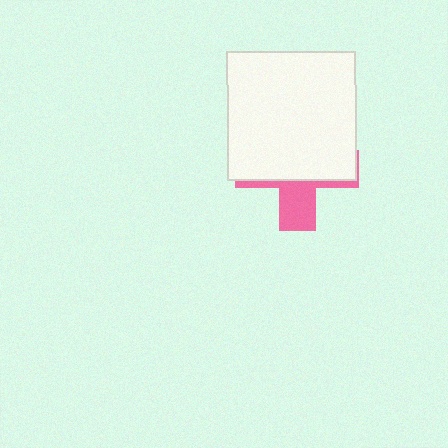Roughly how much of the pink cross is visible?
A small part of it is visible (roughly 31%).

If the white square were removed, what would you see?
You would see the complete pink cross.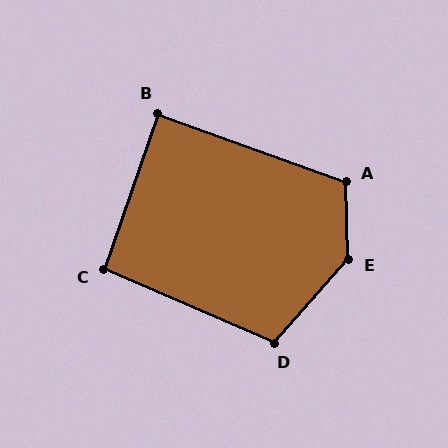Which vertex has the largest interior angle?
E, at approximately 137 degrees.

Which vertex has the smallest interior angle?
B, at approximately 89 degrees.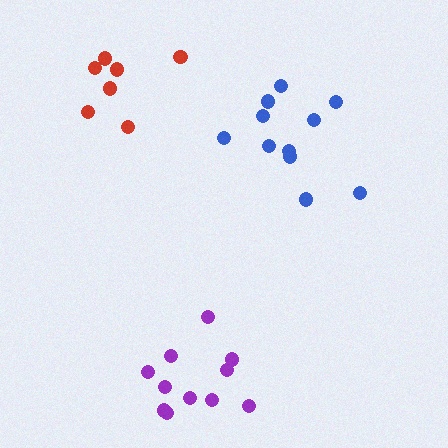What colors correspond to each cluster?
The clusters are colored: red, purple, blue.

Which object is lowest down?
The purple cluster is bottommost.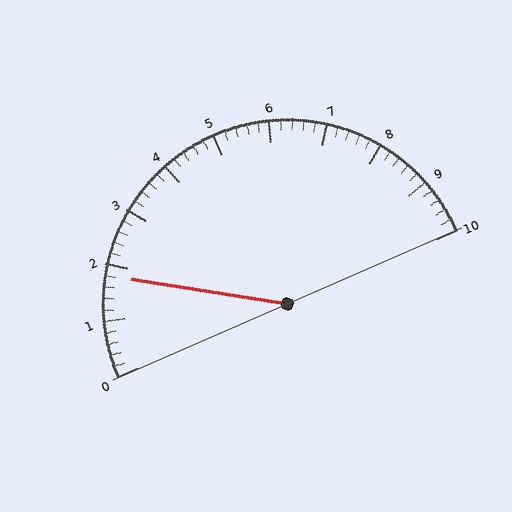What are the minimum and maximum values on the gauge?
The gauge ranges from 0 to 10.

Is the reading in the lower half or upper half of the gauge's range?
The reading is in the lower half of the range (0 to 10).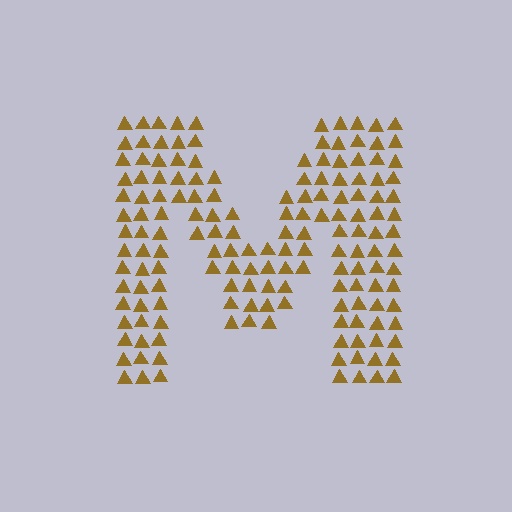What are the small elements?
The small elements are triangles.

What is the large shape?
The large shape is the letter M.